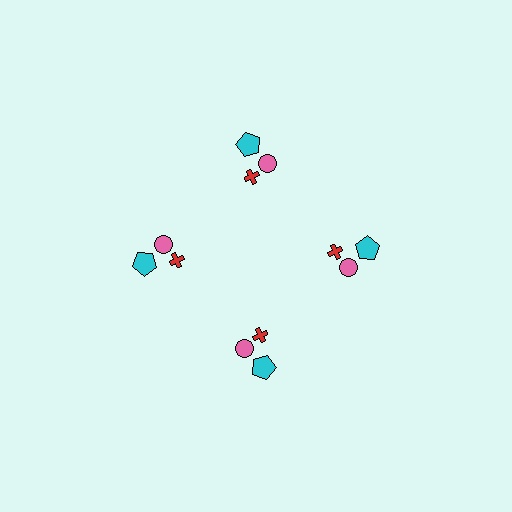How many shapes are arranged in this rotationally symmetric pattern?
There are 12 shapes, arranged in 4 groups of 3.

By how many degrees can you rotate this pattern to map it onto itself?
The pattern maps onto itself every 90 degrees of rotation.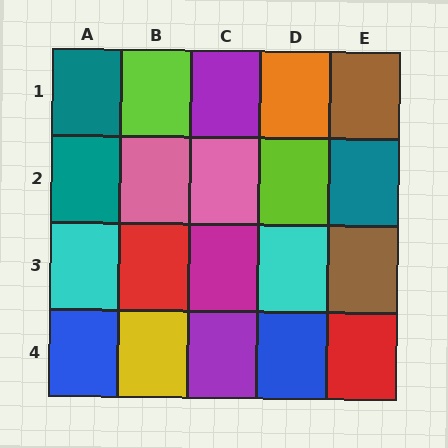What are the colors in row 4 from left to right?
Blue, yellow, purple, blue, red.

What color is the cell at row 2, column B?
Pink.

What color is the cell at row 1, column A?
Teal.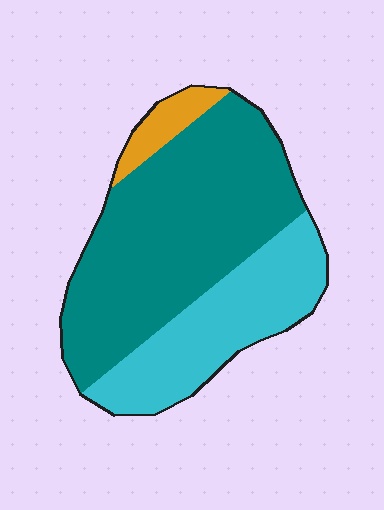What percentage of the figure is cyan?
Cyan takes up between a quarter and a half of the figure.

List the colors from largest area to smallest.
From largest to smallest: teal, cyan, orange.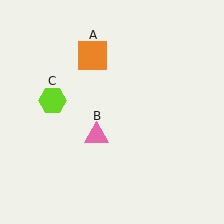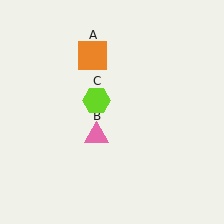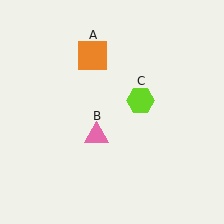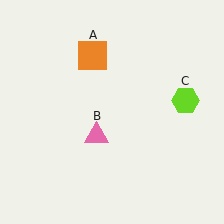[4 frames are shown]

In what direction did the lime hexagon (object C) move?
The lime hexagon (object C) moved right.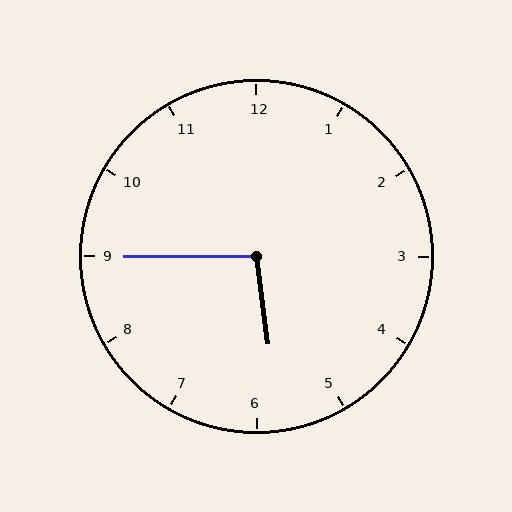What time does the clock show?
5:45.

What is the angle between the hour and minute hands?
Approximately 98 degrees.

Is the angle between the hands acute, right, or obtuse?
It is obtuse.